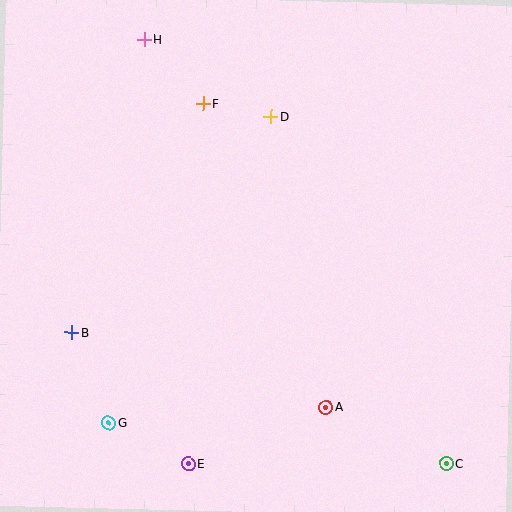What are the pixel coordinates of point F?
Point F is at (203, 104).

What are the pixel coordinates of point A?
Point A is at (326, 407).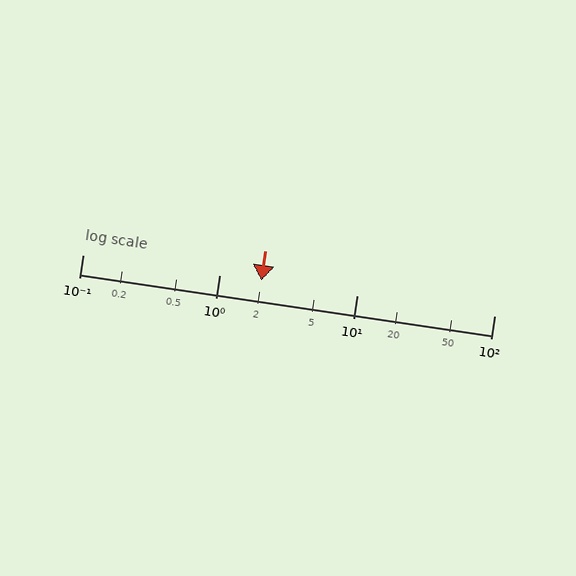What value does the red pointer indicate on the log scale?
The pointer indicates approximately 2.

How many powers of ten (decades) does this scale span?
The scale spans 3 decades, from 0.1 to 100.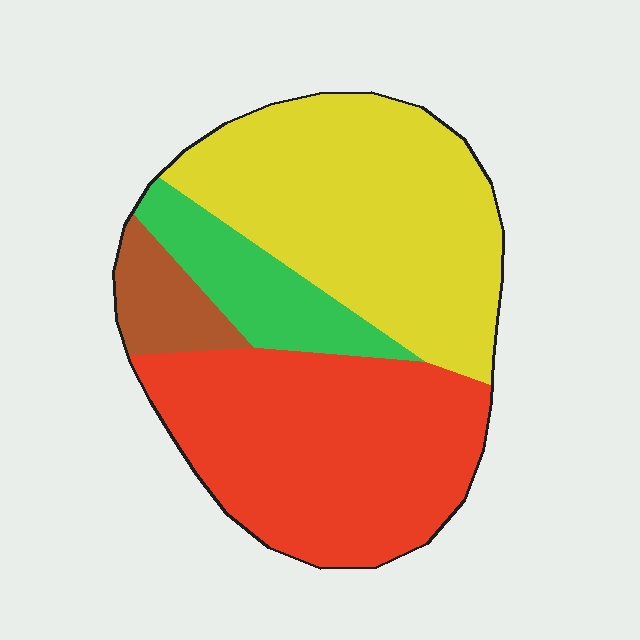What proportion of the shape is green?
Green covers 12% of the shape.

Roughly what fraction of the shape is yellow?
Yellow takes up about two fifths (2/5) of the shape.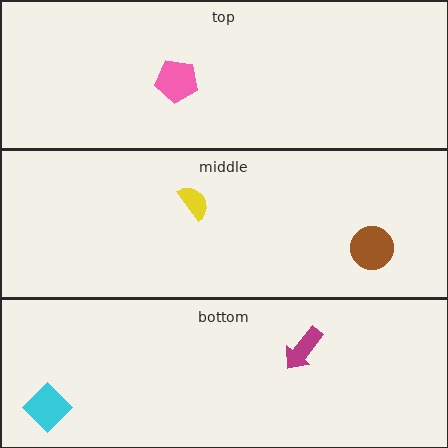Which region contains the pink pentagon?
The top region.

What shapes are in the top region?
The pink pentagon.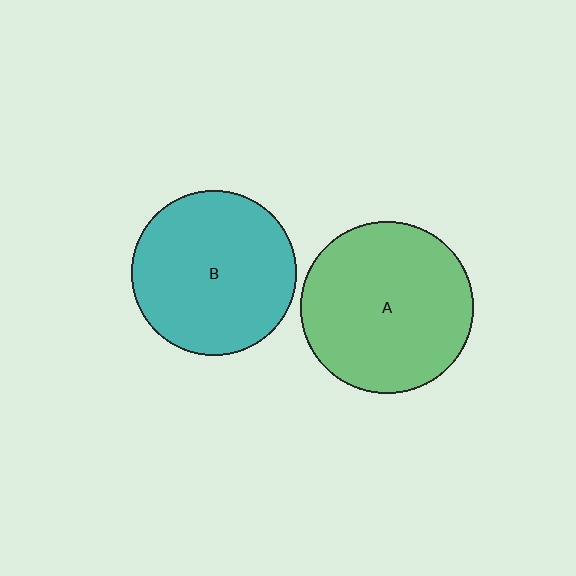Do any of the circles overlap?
No, none of the circles overlap.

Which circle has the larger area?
Circle A (green).